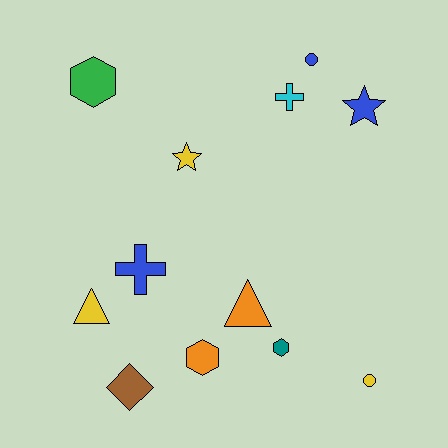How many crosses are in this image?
There are 2 crosses.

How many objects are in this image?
There are 12 objects.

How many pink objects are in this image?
There are no pink objects.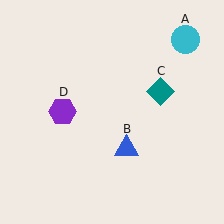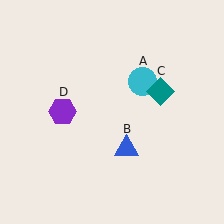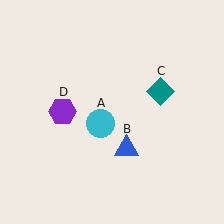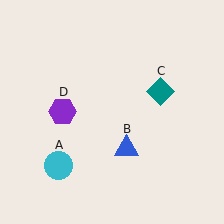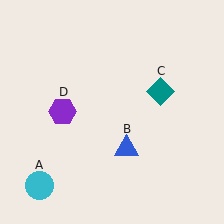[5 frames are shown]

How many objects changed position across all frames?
1 object changed position: cyan circle (object A).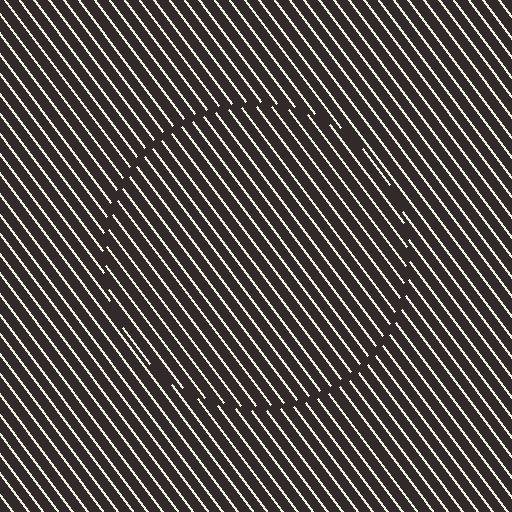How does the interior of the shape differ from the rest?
The interior of the shape contains the same grating, shifted by half a period — the contour is defined by the phase discontinuity where line-ends from the inner and outer gratings abut.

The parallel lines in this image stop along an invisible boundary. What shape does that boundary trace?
An illusory circle. The interior of the shape contains the same grating, shifted by half a period — the contour is defined by the phase discontinuity where line-ends from the inner and outer gratings abut.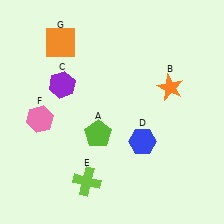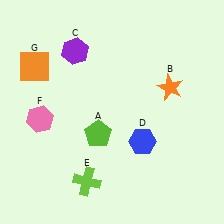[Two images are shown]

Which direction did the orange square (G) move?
The orange square (G) moved left.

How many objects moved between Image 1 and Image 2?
2 objects moved between the two images.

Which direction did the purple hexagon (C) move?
The purple hexagon (C) moved up.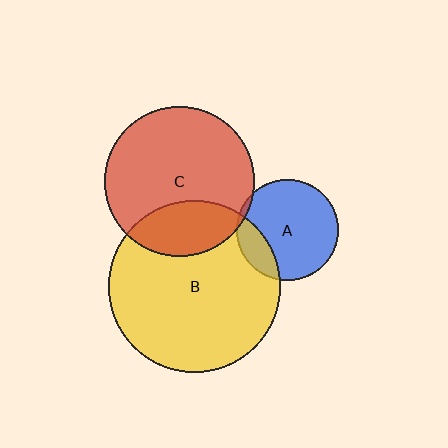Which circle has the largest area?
Circle B (yellow).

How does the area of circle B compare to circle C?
Approximately 1.3 times.